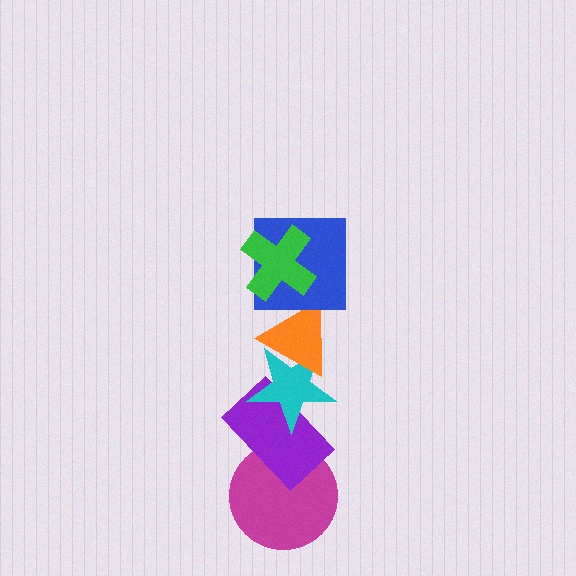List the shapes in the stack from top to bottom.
From top to bottom: the green cross, the blue square, the orange triangle, the cyan star, the purple rectangle, the magenta circle.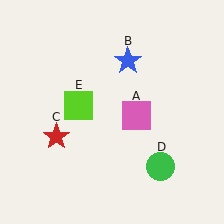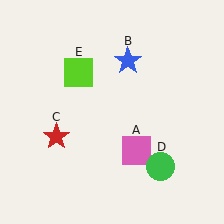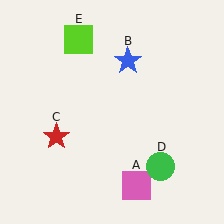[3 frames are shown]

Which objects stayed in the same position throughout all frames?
Blue star (object B) and red star (object C) and green circle (object D) remained stationary.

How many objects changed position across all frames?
2 objects changed position: pink square (object A), lime square (object E).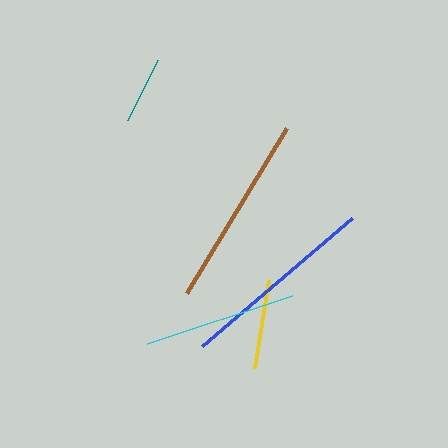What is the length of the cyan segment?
The cyan segment is approximately 153 pixels long.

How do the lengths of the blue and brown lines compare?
The blue and brown lines are approximately the same length.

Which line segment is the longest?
The blue line is the longest at approximately 197 pixels.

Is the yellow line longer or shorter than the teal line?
The yellow line is longer than the teal line.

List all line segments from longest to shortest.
From longest to shortest: blue, brown, cyan, yellow, teal.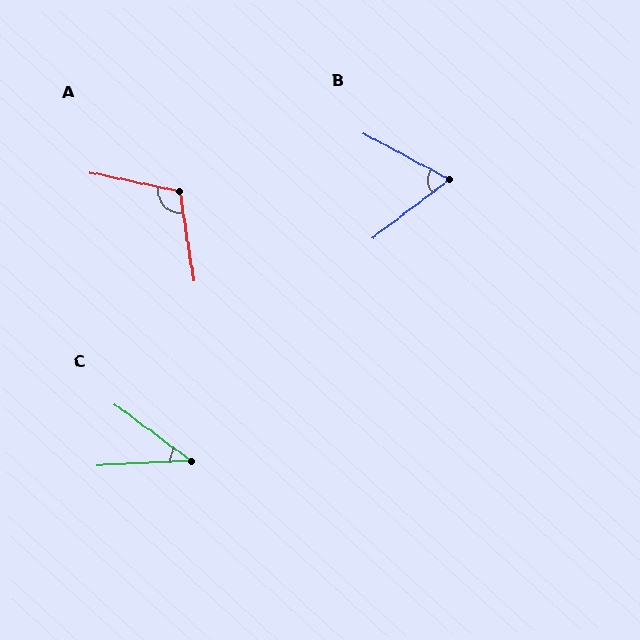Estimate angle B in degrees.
Approximately 65 degrees.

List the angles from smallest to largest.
C (40°), B (65°), A (111°).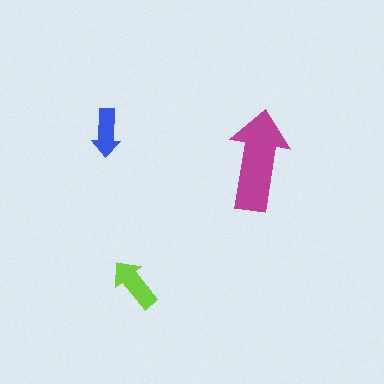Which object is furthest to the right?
The magenta arrow is rightmost.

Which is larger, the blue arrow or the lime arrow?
The lime one.